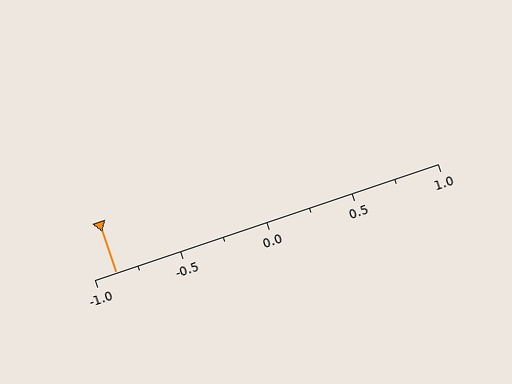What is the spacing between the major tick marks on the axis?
The major ticks are spaced 0.5 apart.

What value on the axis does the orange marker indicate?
The marker indicates approximately -0.88.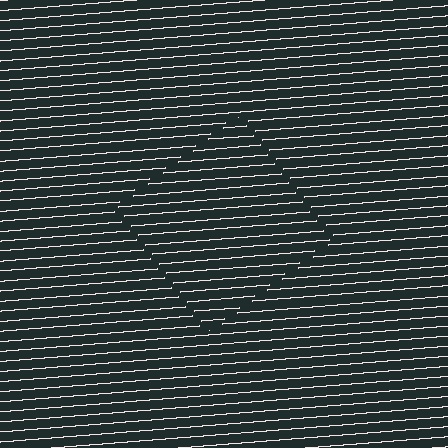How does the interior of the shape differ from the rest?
The interior of the shape contains the same grating, shifted by half a period — the contour is defined by the phase discontinuity where line-ends from the inner and outer gratings abut.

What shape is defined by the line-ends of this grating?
An illusory square. The interior of the shape contains the same grating, shifted by half a period — the contour is defined by the phase discontinuity where line-ends from the inner and outer gratings abut.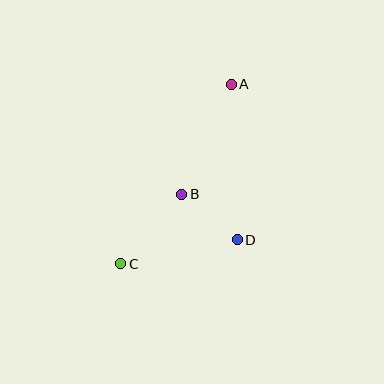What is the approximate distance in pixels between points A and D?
The distance between A and D is approximately 155 pixels.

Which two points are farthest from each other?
Points A and C are farthest from each other.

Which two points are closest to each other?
Points B and D are closest to each other.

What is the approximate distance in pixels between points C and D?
The distance between C and D is approximately 119 pixels.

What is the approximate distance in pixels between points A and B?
The distance between A and B is approximately 121 pixels.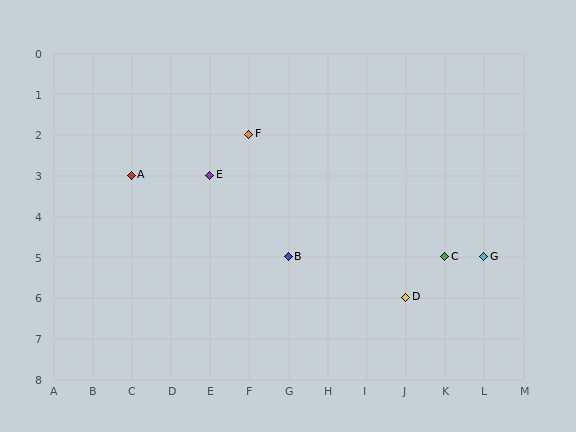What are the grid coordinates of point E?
Point E is at grid coordinates (E, 3).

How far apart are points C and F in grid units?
Points C and F are 5 columns and 3 rows apart (about 5.8 grid units diagonally).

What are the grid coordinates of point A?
Point A is at grid coordinates (C, 3).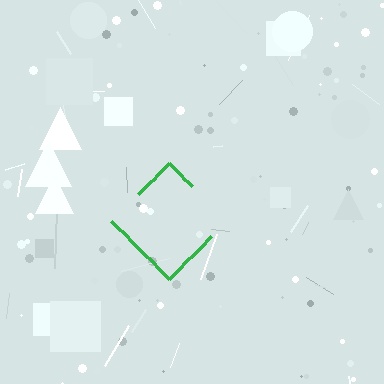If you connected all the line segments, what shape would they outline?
They would outline a diamond.